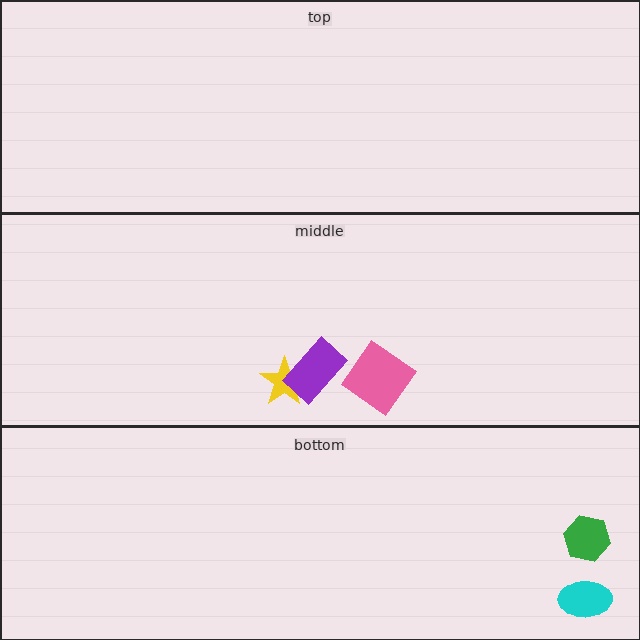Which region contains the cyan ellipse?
The bottom region.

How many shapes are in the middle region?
3.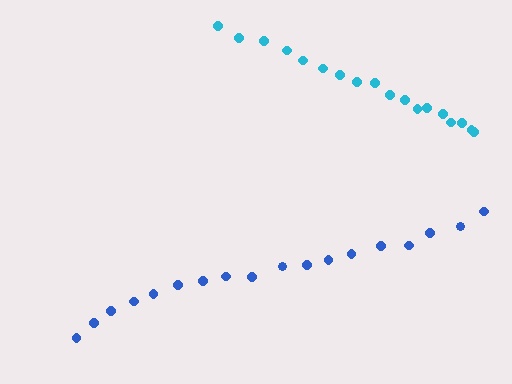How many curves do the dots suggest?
There are 2 distinct paths.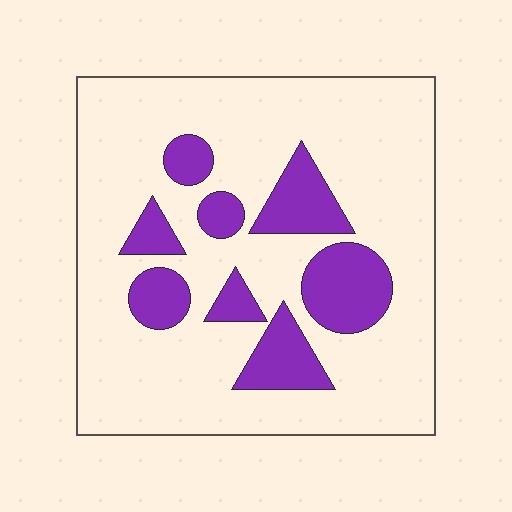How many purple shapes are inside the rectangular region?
8.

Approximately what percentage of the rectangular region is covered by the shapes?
Approximately 20%.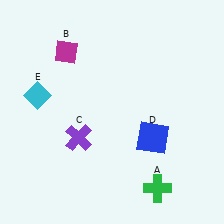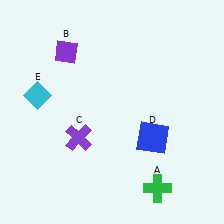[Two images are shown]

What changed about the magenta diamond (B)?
In Image 1, B is magenta. In Image 2, it changed to purple.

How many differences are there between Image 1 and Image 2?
There is 1 difference between the two images.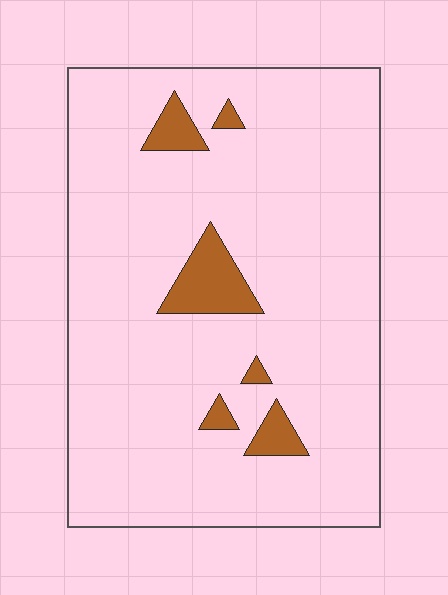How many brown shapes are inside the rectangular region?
6.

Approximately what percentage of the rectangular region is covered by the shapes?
Approximately 10%.